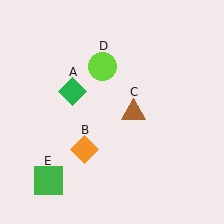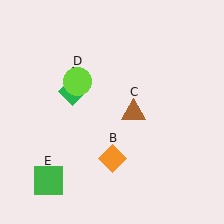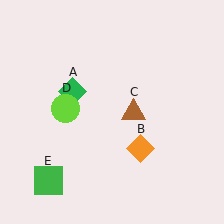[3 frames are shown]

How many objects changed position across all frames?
2 objects changed position: orange diamond (object B), lime circle (object D).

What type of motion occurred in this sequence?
The orange diamond (object B), lime circle (object D) rotated counterclockwise around the center of the scene.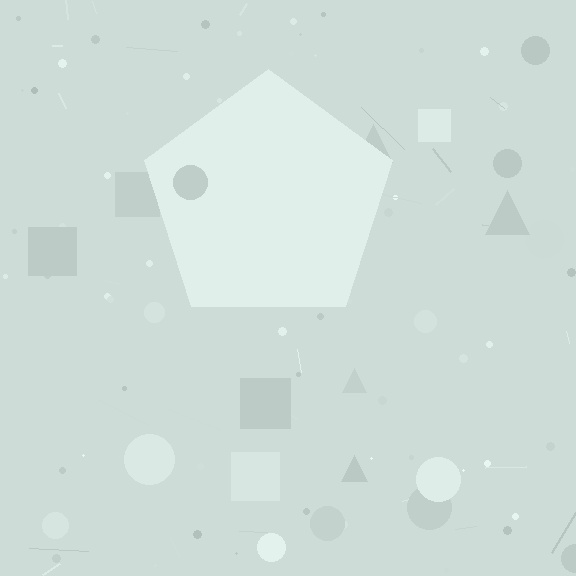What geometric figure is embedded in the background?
A pentagon is embedded in the background.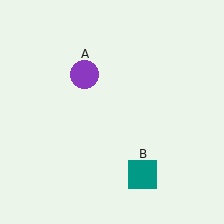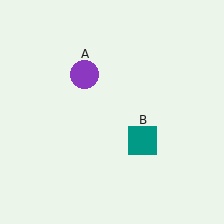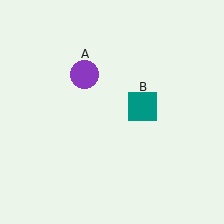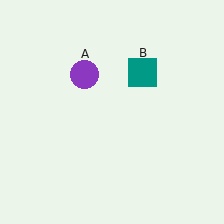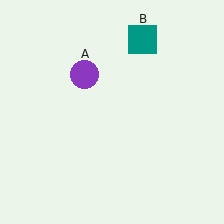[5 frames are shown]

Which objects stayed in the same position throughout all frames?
Purple circle (object A) remained stationary.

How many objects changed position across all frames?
1 object changed position: teal square (object B).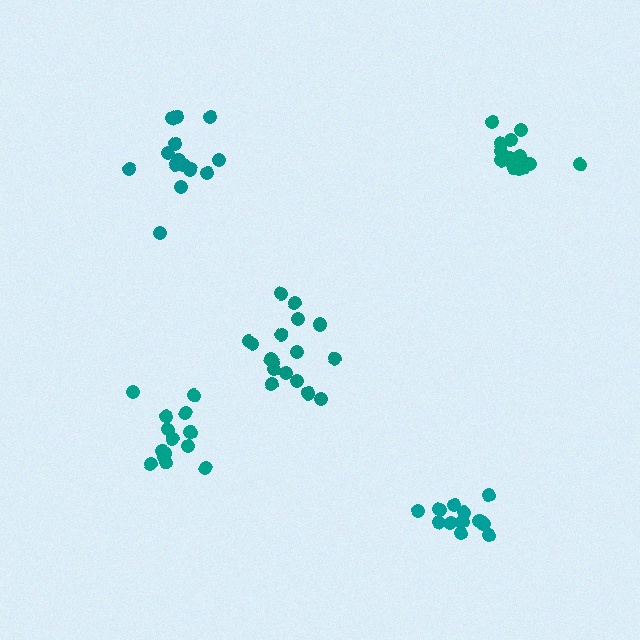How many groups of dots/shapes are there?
There are 5 groups.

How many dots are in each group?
Group 1: 14 dots, Group 2: 14 dots, Group 3: 17 dots, Group 4: 14 dots, Group 5: 14 dots (73 total).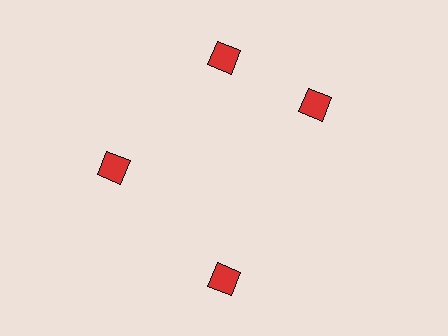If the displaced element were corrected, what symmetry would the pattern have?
It would have 4-fold rotational symmetry — the pattern would map onto itself every 90 degrees.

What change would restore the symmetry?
The symmetry would be restored by rotating it back into even spacing with its neighbors so that all 4 squares sit at equal angles and equal distance from the center.